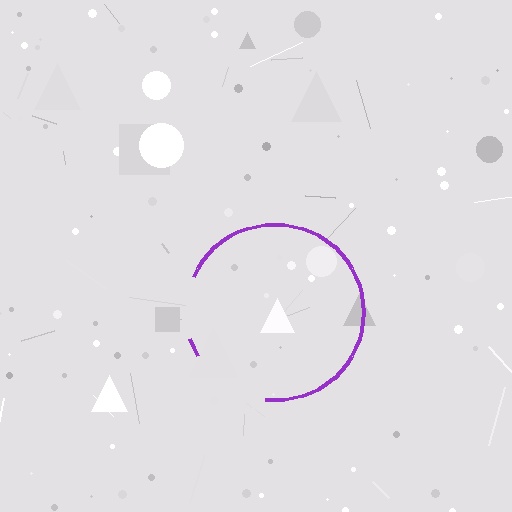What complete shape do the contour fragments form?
The contour fragments form a circle.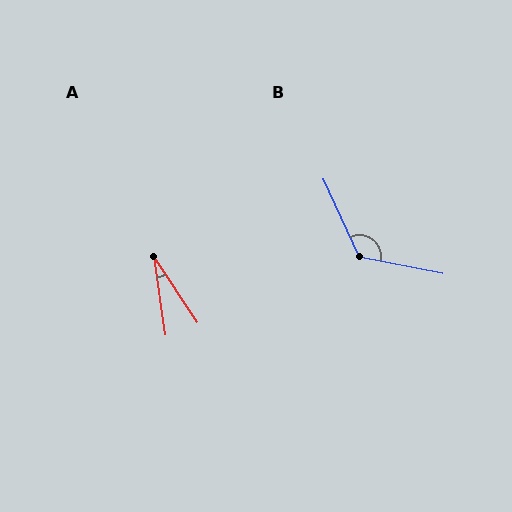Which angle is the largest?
B, at approximately 126 degrees.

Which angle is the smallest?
A, at approximately 25 degrees.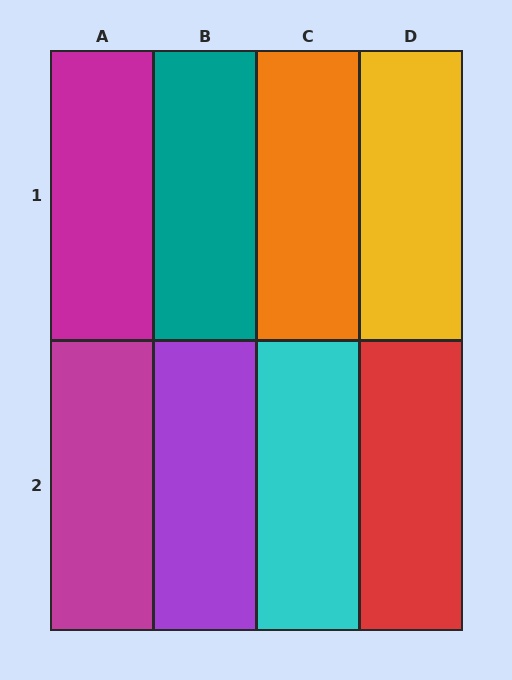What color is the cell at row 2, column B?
Purple.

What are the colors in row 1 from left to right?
Magenta, teal, orange, yellow.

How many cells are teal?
1 cell is teal.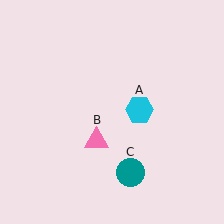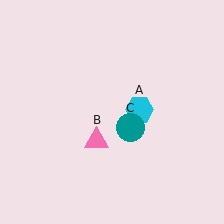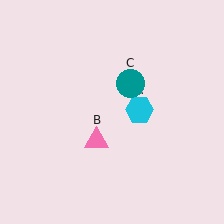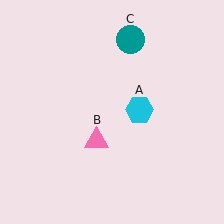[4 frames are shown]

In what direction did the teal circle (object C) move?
The teal circle (object C) moved up.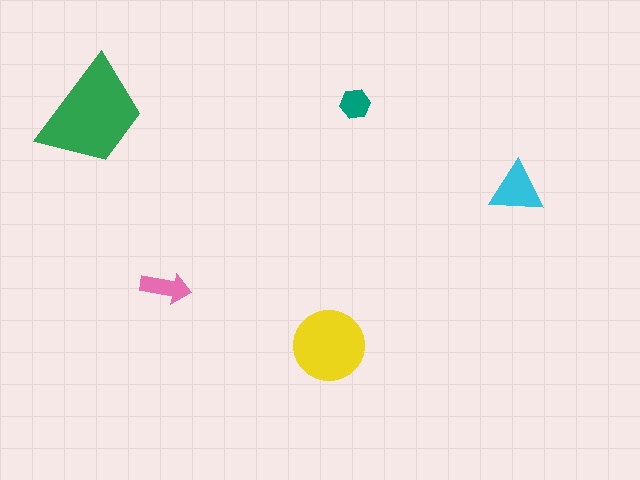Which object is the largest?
The green trapezoid.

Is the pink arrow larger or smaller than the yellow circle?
Smaller.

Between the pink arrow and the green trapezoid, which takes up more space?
The green trapezoid.